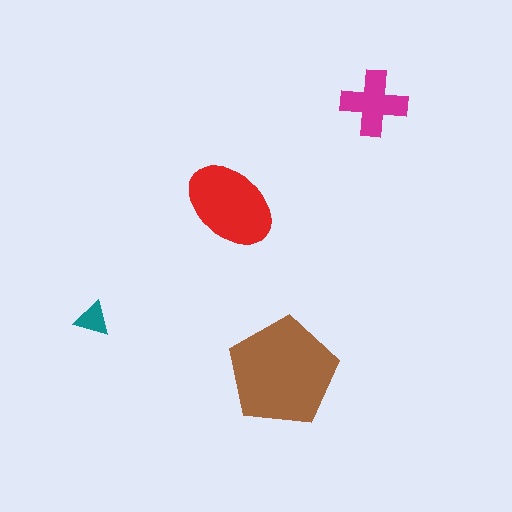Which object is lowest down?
The brown pentagon is bottommost.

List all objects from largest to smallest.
The brown pentagon, the red ellipse, the magenta cross, the teal triangle.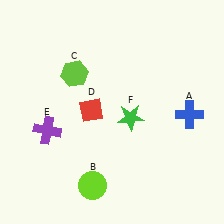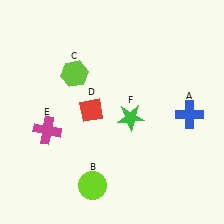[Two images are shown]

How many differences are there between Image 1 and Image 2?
There is 1 difference between the two images.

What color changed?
The cross (E) changed from purple in Image 1 to magenta in Image 2.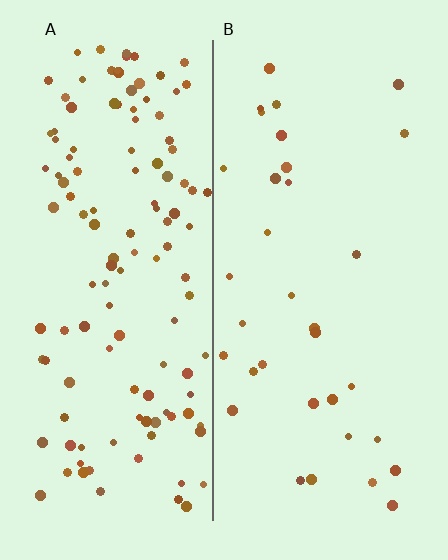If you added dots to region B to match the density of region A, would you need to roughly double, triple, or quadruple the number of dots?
Approximately quadruple.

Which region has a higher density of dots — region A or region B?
A (the left).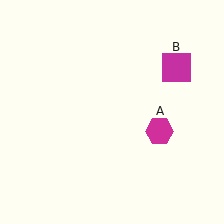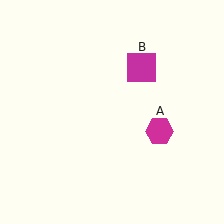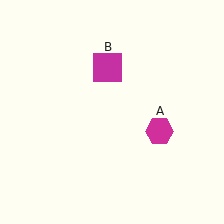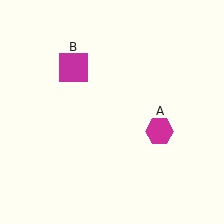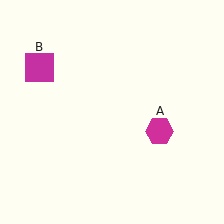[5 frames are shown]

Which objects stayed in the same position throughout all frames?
Magenta hexagon (object A) remained stationary.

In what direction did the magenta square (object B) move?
The magenta square (object B) moved left.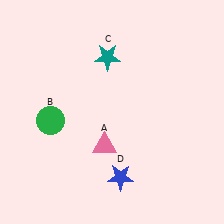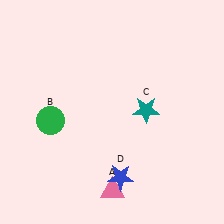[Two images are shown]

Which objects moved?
The objects that moved are: the pink triangle (A), the teal star (C).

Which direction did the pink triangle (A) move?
The pink triangle (A) moved down.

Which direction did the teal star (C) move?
The teal star (C) moved down.